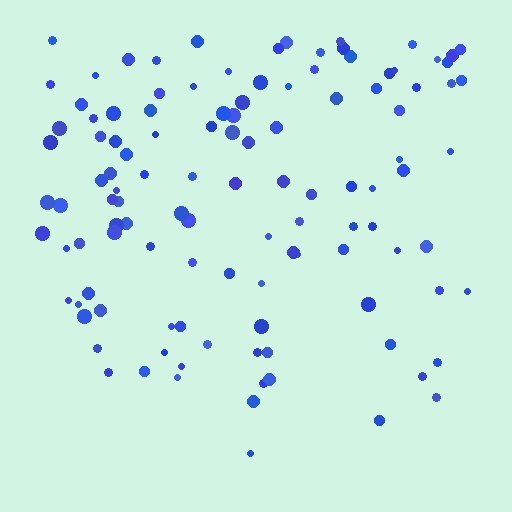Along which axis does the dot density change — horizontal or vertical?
Vertical.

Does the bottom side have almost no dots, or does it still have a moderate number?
Still a moderate number, just noticeably fewer than the top.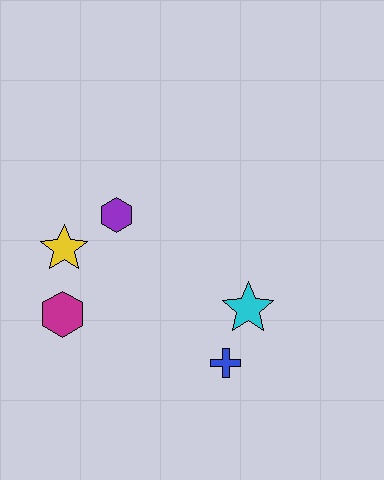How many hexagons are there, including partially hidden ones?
There are 2 hexagons.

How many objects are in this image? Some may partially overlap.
There are 5 objects.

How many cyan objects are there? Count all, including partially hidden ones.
There is 1 cyan object.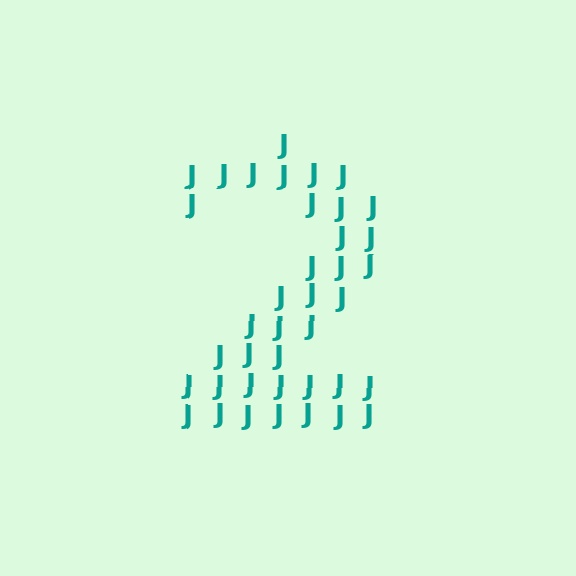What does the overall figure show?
The overall figure shows the digit 2.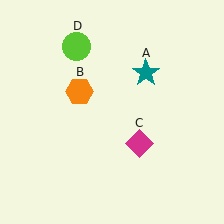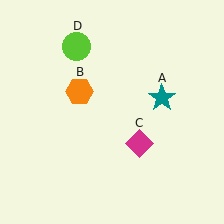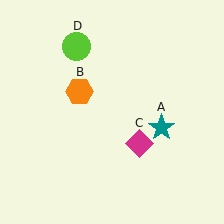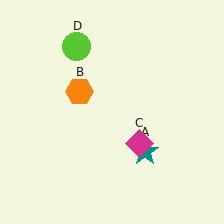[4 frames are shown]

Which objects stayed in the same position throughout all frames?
Orange hexagon (object B) and magenta diamond (object C) and lime circle (object D) remained stationary.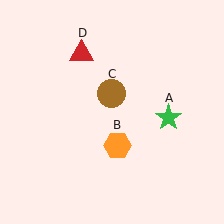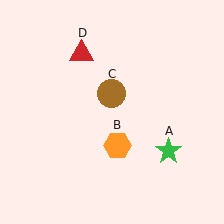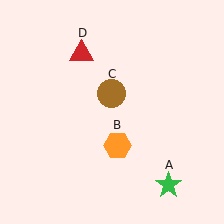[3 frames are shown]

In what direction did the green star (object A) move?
The green star (object A) moved down.